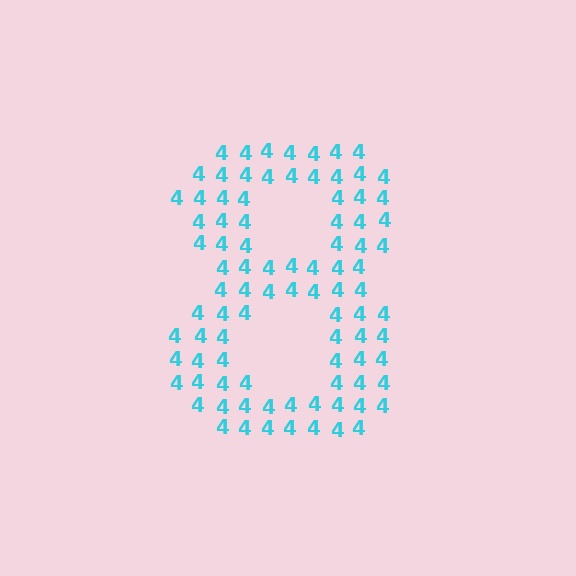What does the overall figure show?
The overall figure shows the digit 8.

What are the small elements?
The small elements are digit 4's.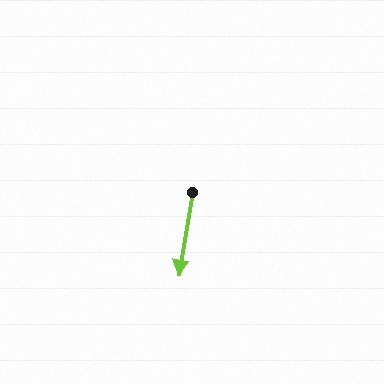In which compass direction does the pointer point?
South.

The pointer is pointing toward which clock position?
Roughly 6 o'clock.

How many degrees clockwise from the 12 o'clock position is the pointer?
Approximately 190 degrees.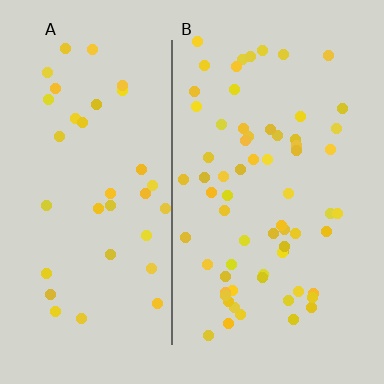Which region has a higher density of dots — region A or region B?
B (the right).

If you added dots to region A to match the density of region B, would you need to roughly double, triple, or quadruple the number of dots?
Approximately double.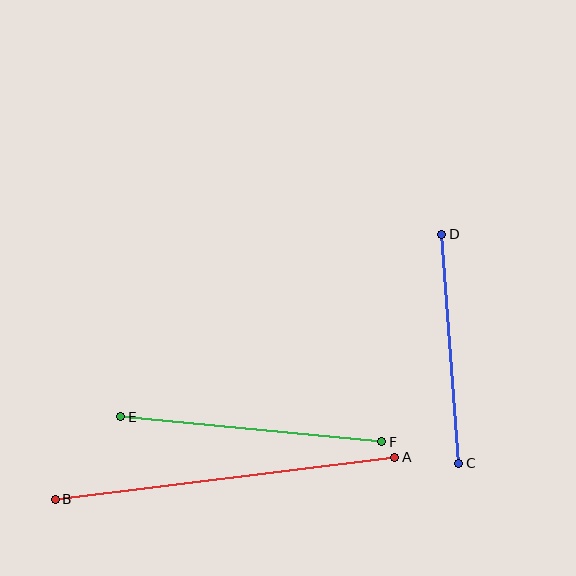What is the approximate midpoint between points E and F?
The midpoint is at approximately (251, 429) pixels.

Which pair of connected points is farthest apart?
Points A and B are farthest apart.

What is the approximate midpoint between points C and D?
The midpoint is at approximately (450, 349) pixels.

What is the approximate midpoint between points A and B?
The midpoint is at approximately (225, 478) pixels.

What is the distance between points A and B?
The distance is approximately 342 pixels.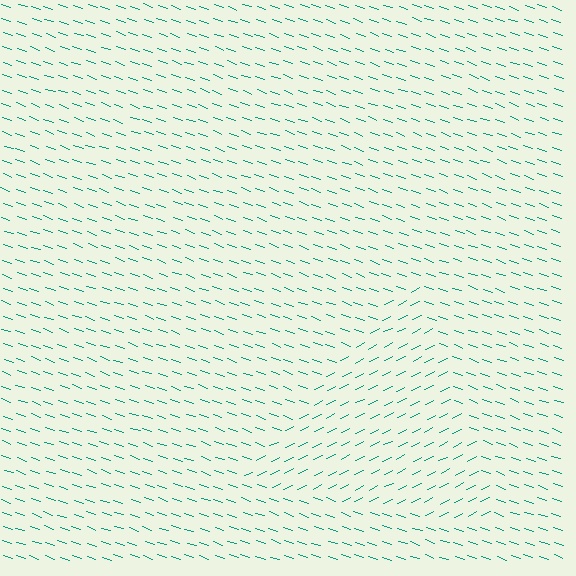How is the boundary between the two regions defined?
The boundary is defined purely by a change in line orientation (approximately 45 degrees difference). All lines are the same color and thickness.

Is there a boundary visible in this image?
Yes, there is a texture boundary formed by a change in line orientation.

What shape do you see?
I see a triangle.